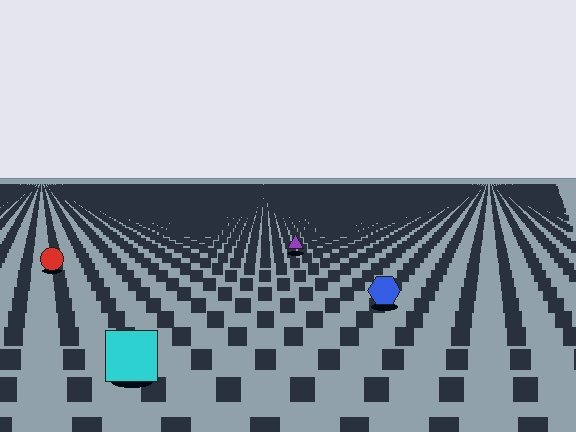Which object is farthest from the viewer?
The purple triangle is farthest from the viewer. It appears smaller and the ground texture around it is denser.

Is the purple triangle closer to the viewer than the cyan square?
No. The cyan square is closer — you can tell from the texture gradient: the ground texture is coarser near it.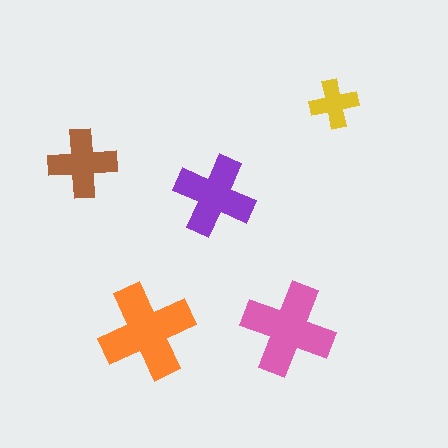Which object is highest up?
The yellow cross is topmost.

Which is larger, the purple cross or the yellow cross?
The purple one.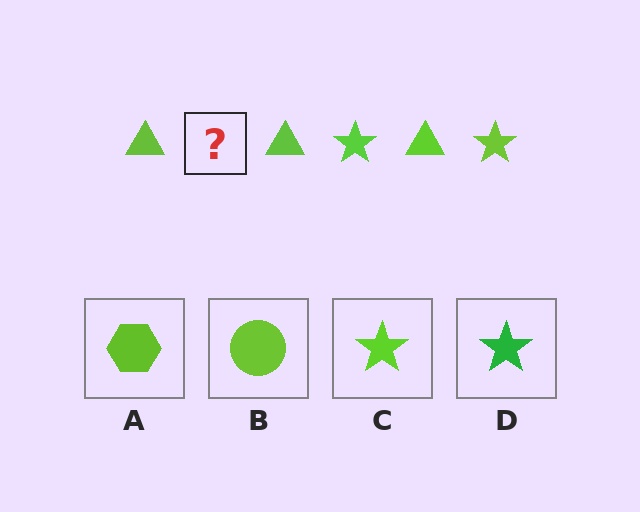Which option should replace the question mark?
Option C.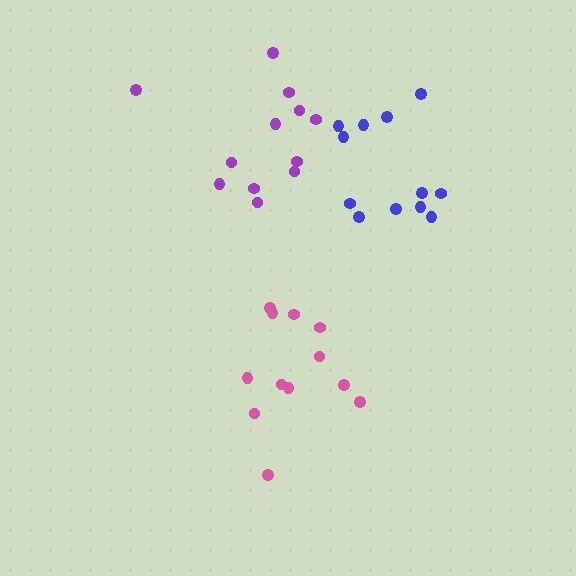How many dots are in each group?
Group 1: 12 dots, Group 2: 12 dots, Group 3: 12 dots (36 total).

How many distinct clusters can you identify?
There are 3 distinct clusters.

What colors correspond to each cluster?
The clusters are colored: blue, purple, pink.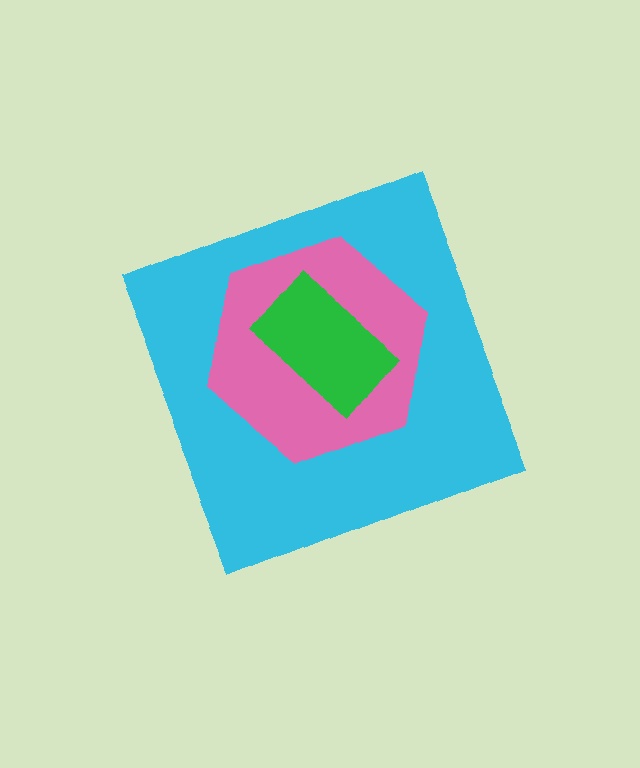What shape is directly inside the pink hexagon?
The green rectangle.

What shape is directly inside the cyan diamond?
The pink hexagon.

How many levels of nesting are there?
3.